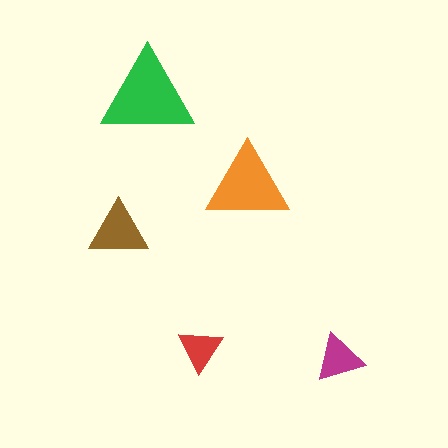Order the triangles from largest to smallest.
the green one, the orange one, the brown one, the magenta one, the red one.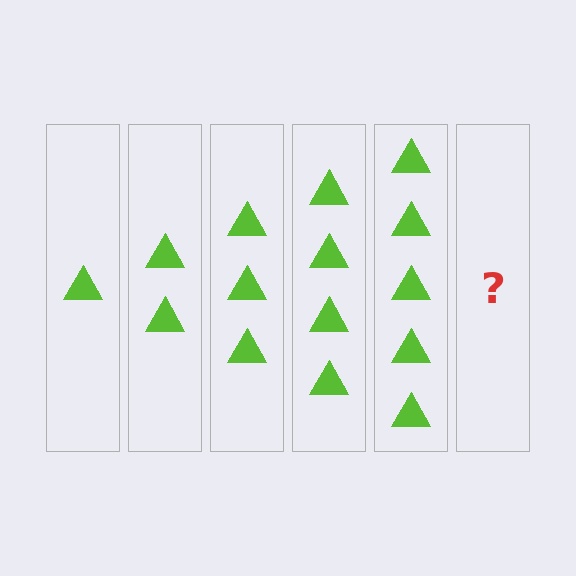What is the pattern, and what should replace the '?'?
The pattern is that each step adds one more triangle. The '?' should be 6 triangles.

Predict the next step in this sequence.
The next step is 6 triangles.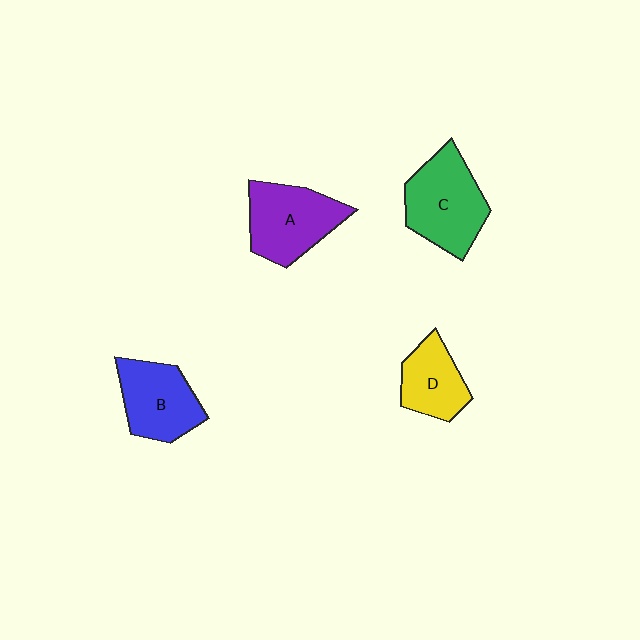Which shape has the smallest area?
Shape D (yellow).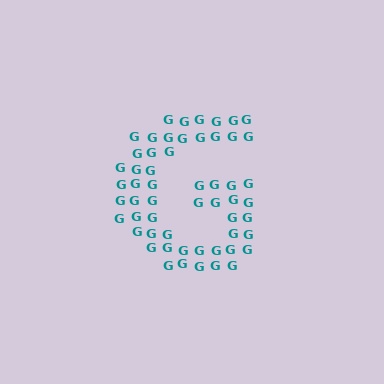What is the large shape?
The large shape is the letter G.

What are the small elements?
The small elements are letter G's.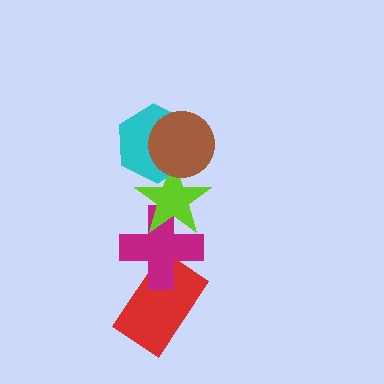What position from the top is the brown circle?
The brown circle is 1st from the top.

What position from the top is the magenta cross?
The magenta cross is 4th from the top.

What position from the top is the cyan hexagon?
The cyan hexagon is 2nd from the top.